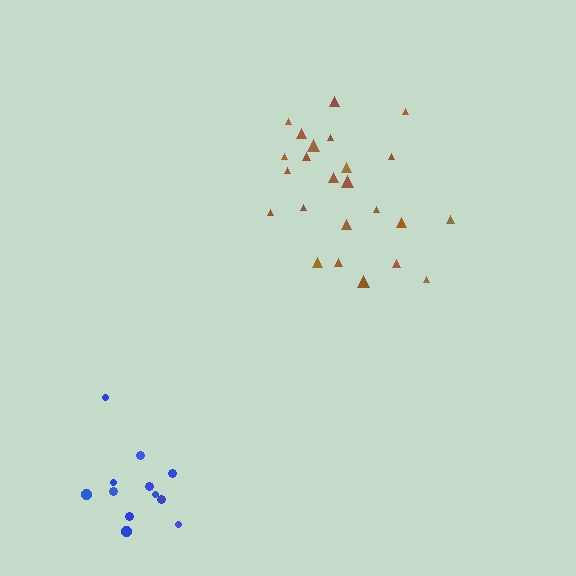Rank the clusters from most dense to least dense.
brown, blue.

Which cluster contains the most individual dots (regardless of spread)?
Brown (24).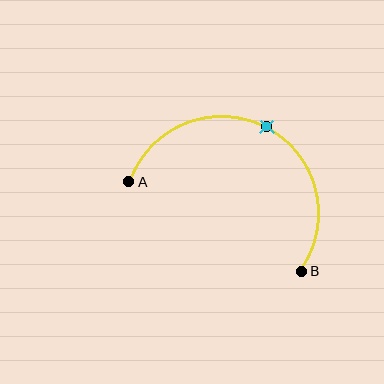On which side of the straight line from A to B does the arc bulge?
The arc bulges above the straight line connecting A and B.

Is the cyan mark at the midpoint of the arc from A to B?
Yes. The cyan mark lies on the arc at equal arc-length from both A and B — it is the arc midpoint.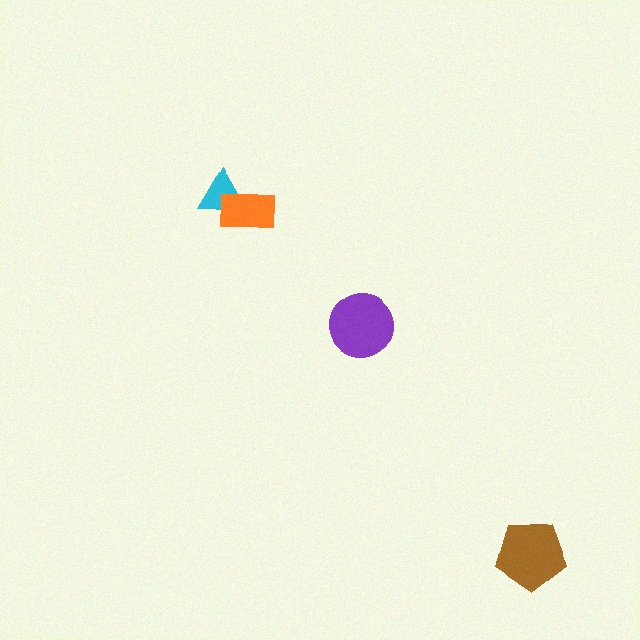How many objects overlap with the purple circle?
0 objects overlap with the purple circle.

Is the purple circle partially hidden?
No, no other shape covers it.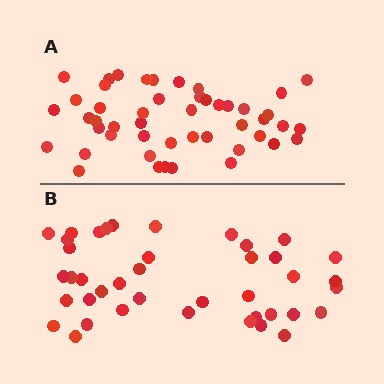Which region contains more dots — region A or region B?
Region A (the top region) has more dots.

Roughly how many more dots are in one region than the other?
Region A has roughly 8 or so more dots than region B.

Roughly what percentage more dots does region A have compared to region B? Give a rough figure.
About 15% more.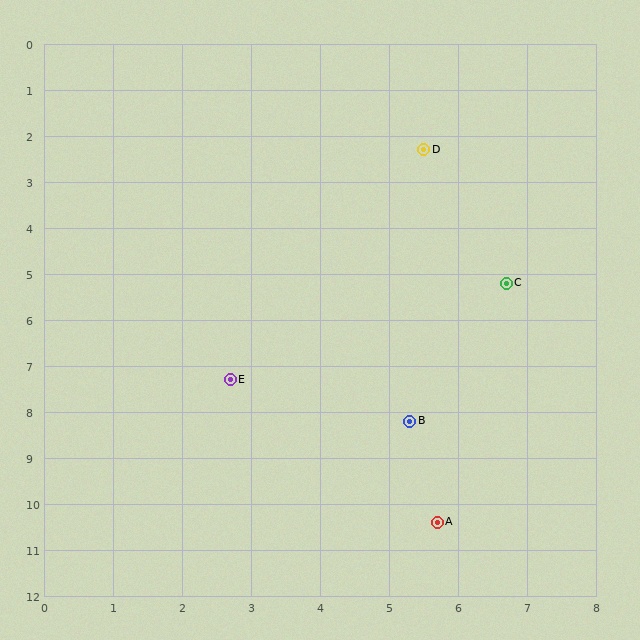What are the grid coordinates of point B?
Point B is at approximately (5.3, 8.2).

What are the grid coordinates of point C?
Point C is at approximately (6.7, 5.2).